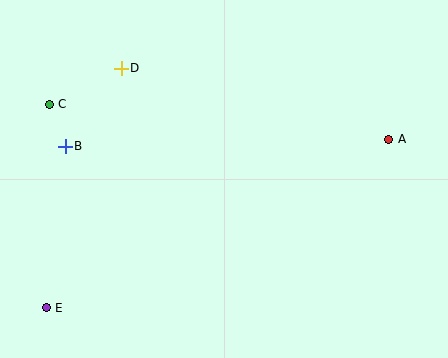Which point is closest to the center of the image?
Point D at (121, 68) is closest to the center.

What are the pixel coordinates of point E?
Point E is at (46, 308).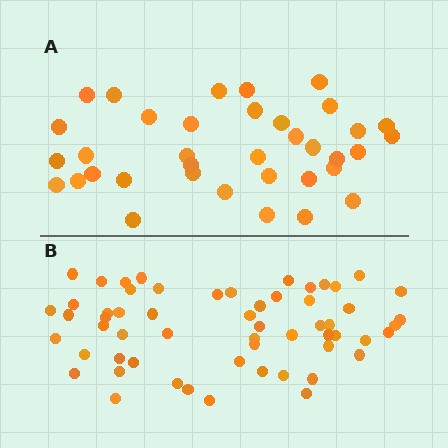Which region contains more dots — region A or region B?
Region B (the bottom region) has more dots.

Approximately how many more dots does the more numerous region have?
Region B has approximately 20 more dots than region A.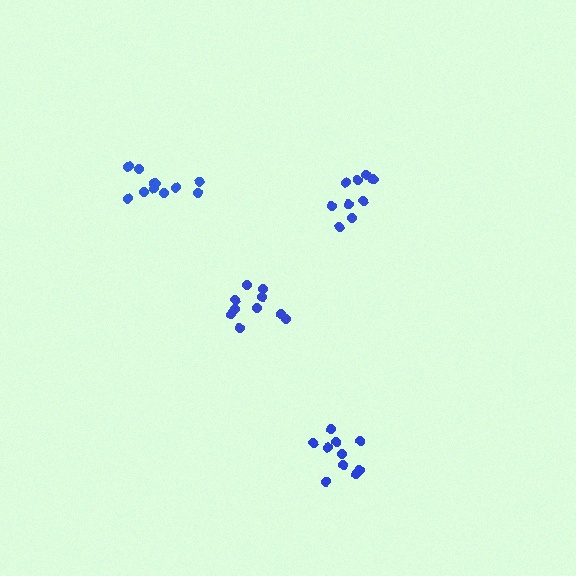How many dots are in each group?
Group 1: 10 dots, Group 2: 11 dots, Group 3: 10 dots, Group 4: 9 dots (40 total).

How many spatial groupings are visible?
There are 4 spatial groupings.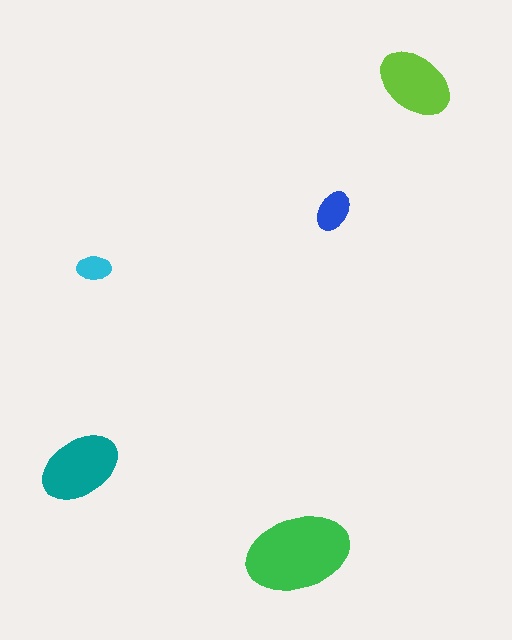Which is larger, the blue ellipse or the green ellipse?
The green one.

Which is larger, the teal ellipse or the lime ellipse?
The teal one.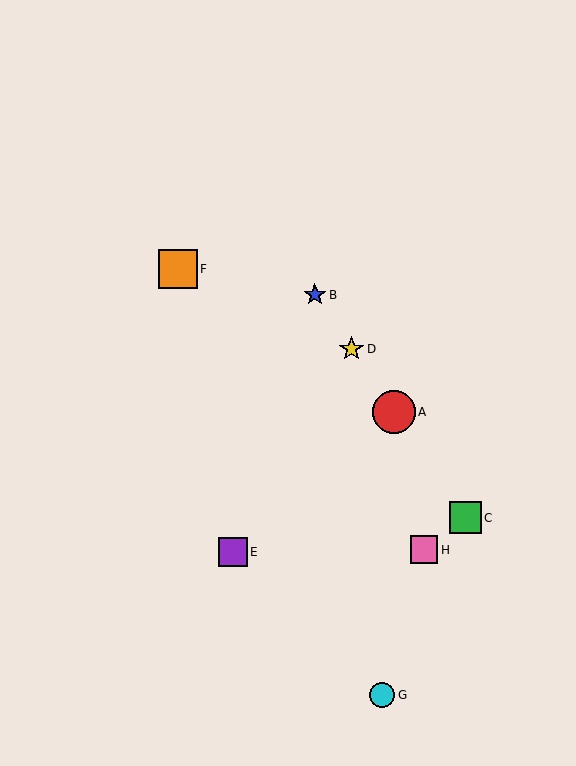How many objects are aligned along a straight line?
4 objects (A, B, C, D) are aligned along a straight line.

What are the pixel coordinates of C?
Object C is at (465, 518).